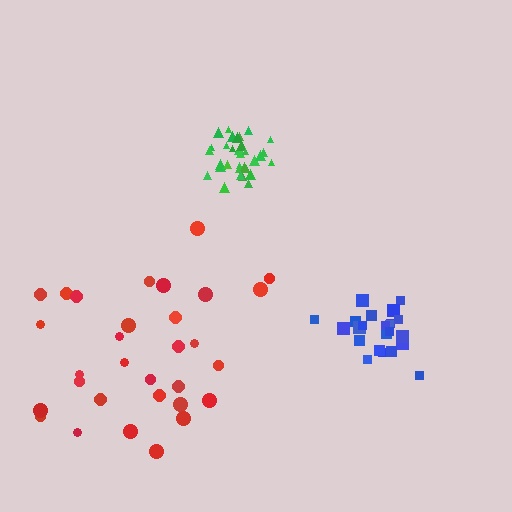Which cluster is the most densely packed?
Green.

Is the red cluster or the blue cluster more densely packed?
Blue.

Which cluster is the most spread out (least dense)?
Red.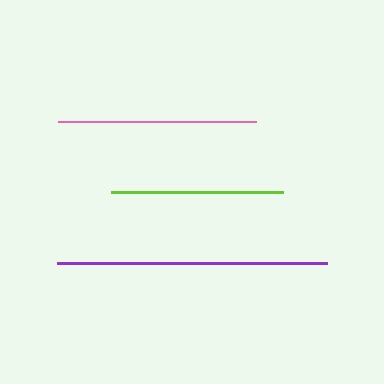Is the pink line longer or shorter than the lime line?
The pink line is longer than the lime line.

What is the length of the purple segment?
The purple segment is approximately 270 pixels long.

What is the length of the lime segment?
The lime segment is approximately 171 pixels long.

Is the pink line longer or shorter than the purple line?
The purple line is longer than the pink line.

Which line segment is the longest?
The purple line is the longest at approximately 270 pixels.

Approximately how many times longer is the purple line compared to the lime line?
The purple line is approximately 1.6 times the length of the lime line.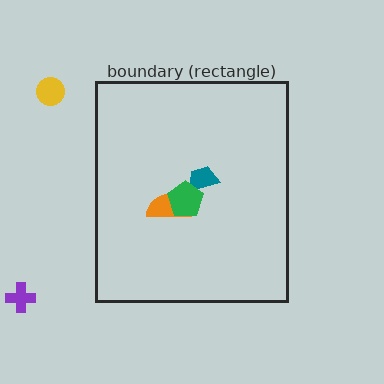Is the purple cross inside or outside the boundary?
Outside.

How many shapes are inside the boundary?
3 inside, 2 outside.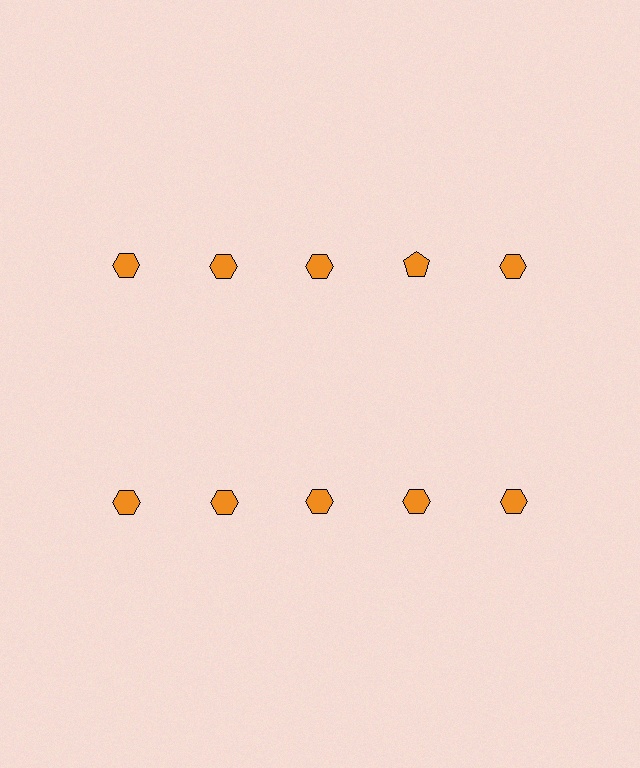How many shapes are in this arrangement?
There are 10 shapes arranged in a grid pattern.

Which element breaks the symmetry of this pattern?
The orange pentagon in the top row, second from right column breaks the symmetry. All other shapes are orange hexagons.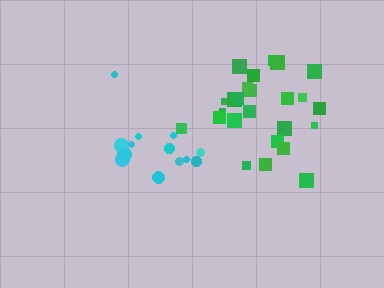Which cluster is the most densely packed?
Cyan.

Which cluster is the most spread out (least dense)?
Green.